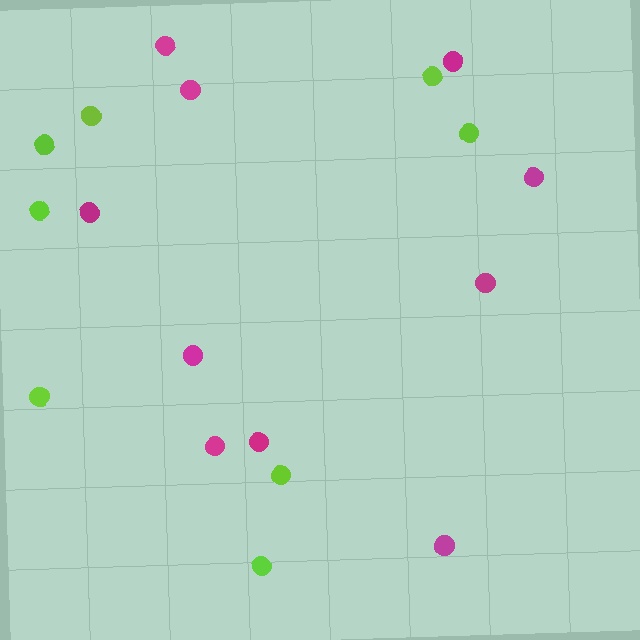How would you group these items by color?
There are 2 groups: one group of lime circles (8) and one group of magenta circles (10).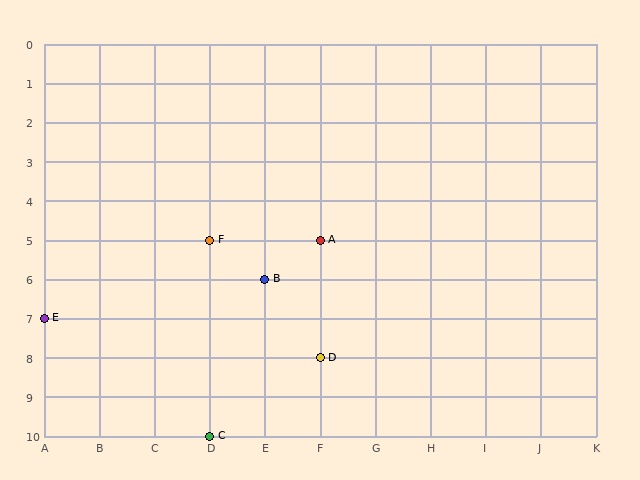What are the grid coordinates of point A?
Point A is at grid coordinates (F, 5).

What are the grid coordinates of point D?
Point D is at grid coordinates (F, 8).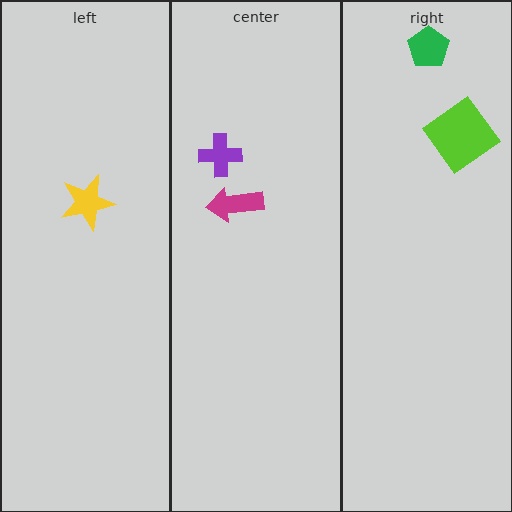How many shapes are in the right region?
2.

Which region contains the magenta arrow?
The center region.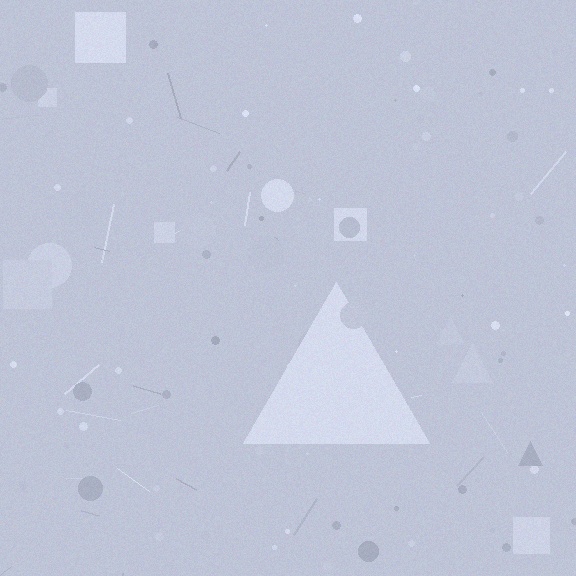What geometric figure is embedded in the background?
A triangle is embedded in the background.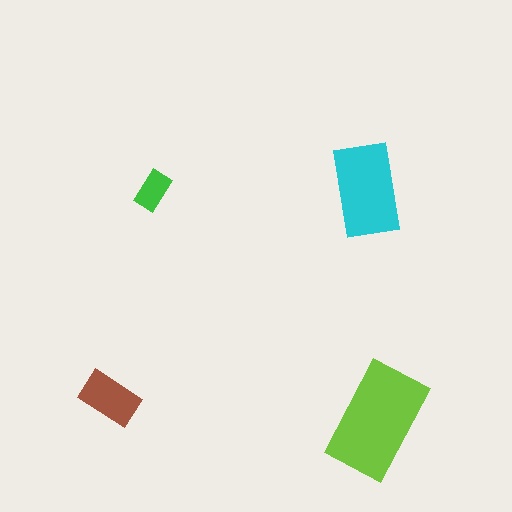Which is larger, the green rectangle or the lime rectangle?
The lime one.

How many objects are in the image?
There are 4 objects in the image.